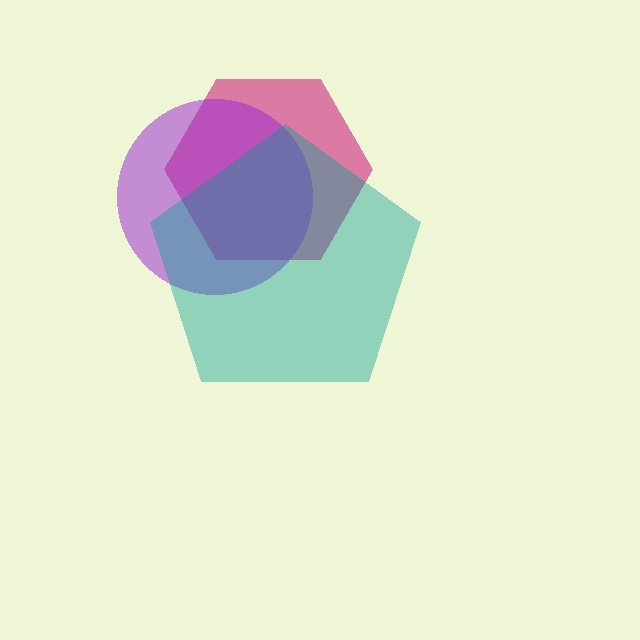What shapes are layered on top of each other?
The layered shapes are: a magenta hexagon, a purple circle, a teal pentagon.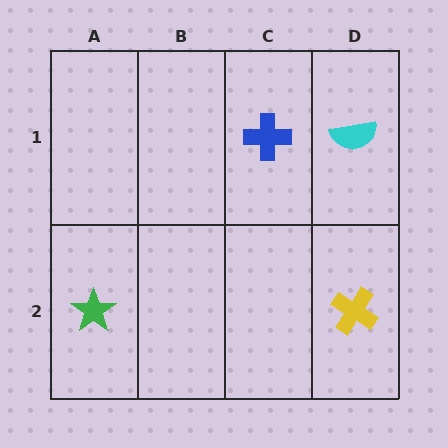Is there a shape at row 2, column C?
No, that cell is empty.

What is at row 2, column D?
A yellow cross.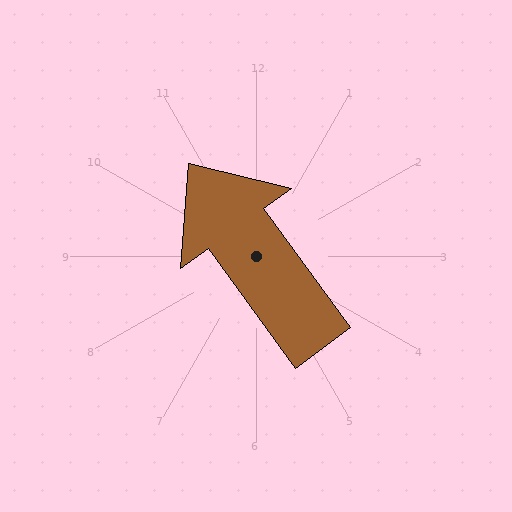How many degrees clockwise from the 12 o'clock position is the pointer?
Approximately 324 degrees.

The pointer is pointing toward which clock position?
Roughly 11 o'clock.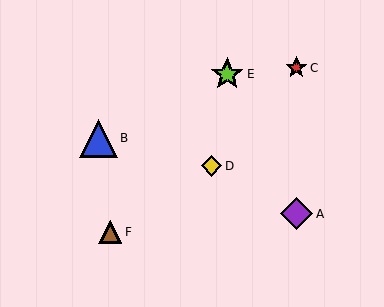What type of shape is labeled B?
Shape B is a blue triangle.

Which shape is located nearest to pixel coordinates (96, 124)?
The blue triangle (labeled B) at (98, 138) is nearest to that location.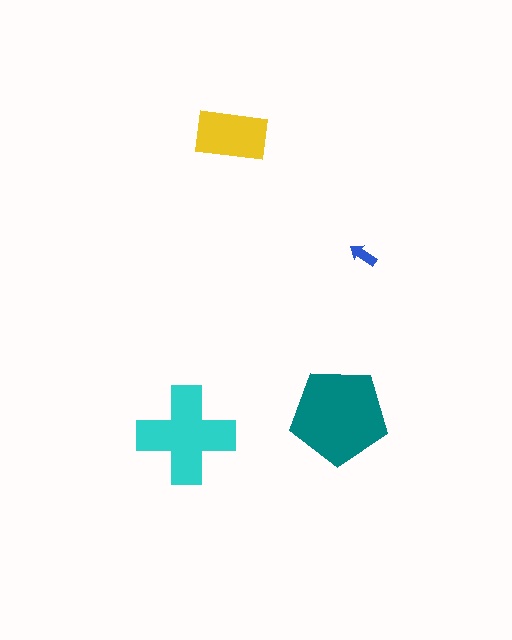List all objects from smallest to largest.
The blue arrow, the yellow rectangle, the cyan cross, the teal pentagon.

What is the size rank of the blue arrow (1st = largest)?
4th.